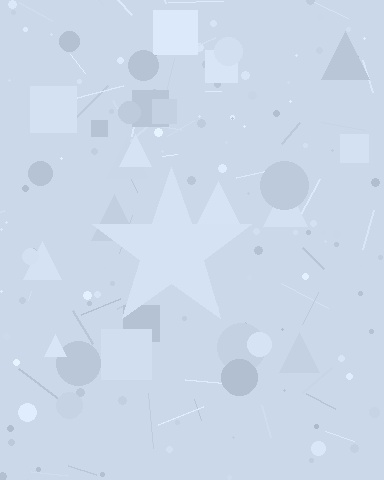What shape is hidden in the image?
A star is hidden in the image.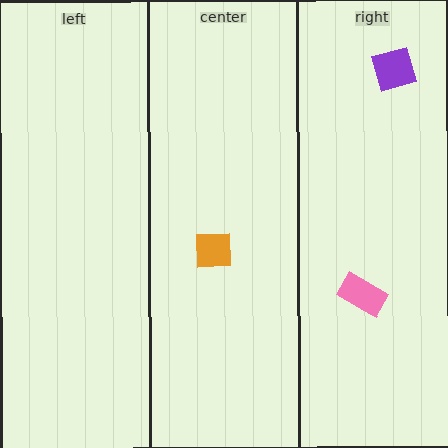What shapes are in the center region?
The orange square.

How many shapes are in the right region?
2.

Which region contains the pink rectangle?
The right region.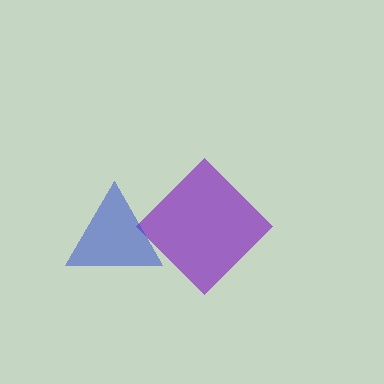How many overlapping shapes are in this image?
There are 2 overlapping shapes in the image.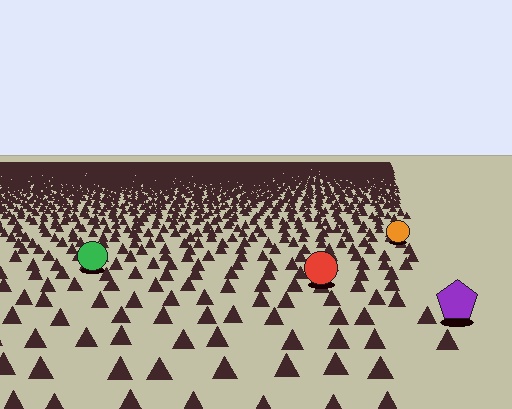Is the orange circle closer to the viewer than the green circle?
No. The green circle is closer — you can tell from the texture gradient: the ground texture is coarser near it.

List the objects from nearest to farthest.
From nearest to farthest: the purple pentagon, the red circle, the green circle, the orange circle.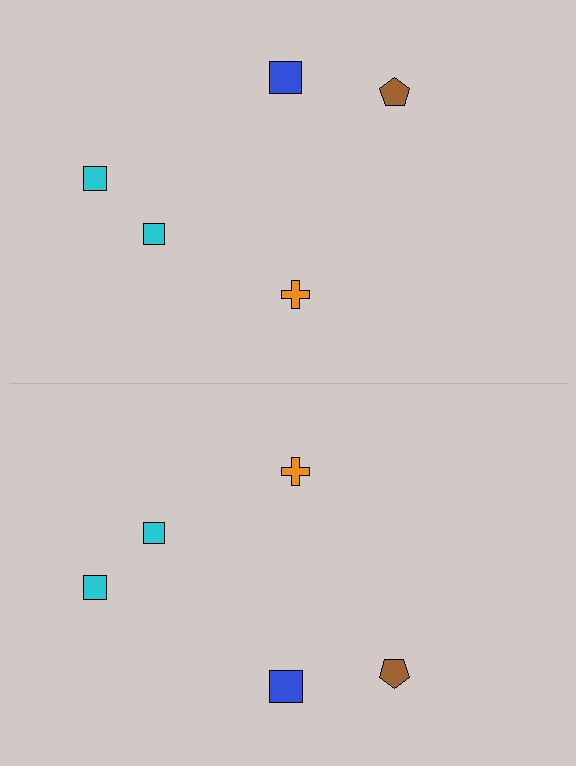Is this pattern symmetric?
Yes, this pattern has bilateral (reflection) symmetry.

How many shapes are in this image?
There are 10 shapes in this image.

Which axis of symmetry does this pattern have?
The pattern has a horizontal axis of symmetry running through the center of the image.